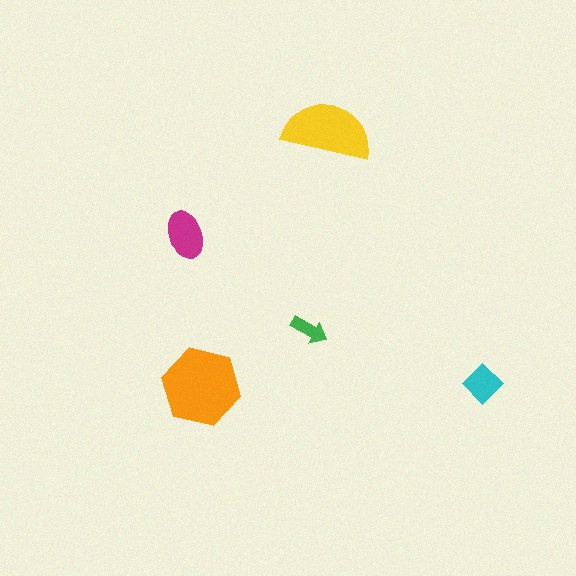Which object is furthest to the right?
The cyan diamond is rightmost.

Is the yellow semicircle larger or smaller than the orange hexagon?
Smaller.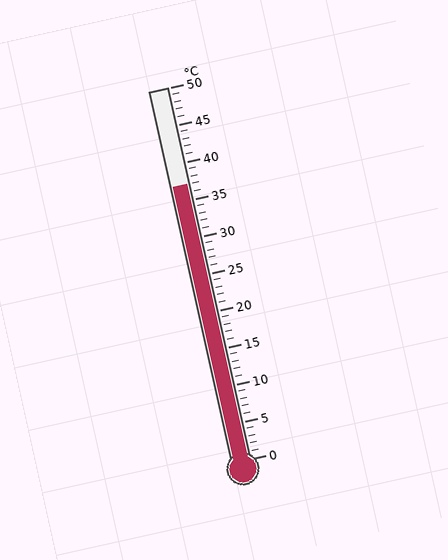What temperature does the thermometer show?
The thermometer shows approximately 37°C.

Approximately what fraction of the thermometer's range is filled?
The thermometer is filled to approximately 75% of its range.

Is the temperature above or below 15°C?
The temperature is above 15°C.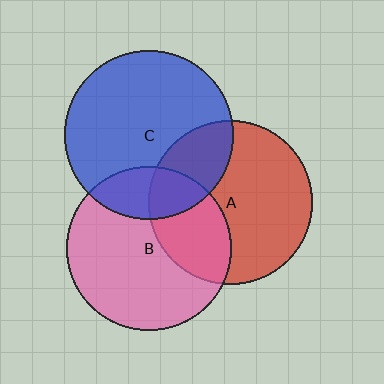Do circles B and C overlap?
Yes.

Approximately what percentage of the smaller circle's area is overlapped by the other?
Approximately 20%.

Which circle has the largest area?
Circle C (blue).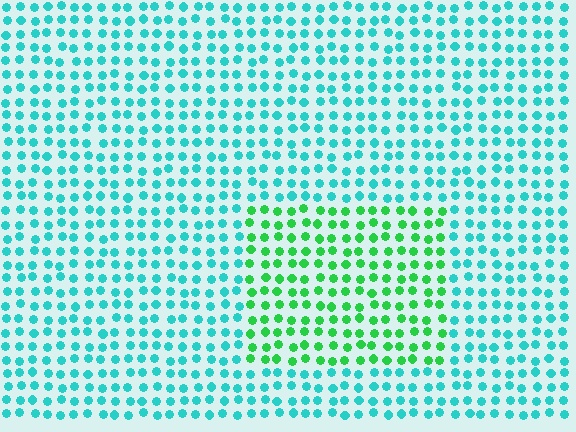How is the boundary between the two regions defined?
The boundary is defined purely by a slight shift in hue (about 46 degrees). Spacing, size, and orientation are identical on both sides.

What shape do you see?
I see a rectangle.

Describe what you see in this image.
The image is filled with small cyan elements in a uniform arrangement. A rectangle-shaped region is visible where the elements are tinted to a slightly different hue, forming a subtle color boundary.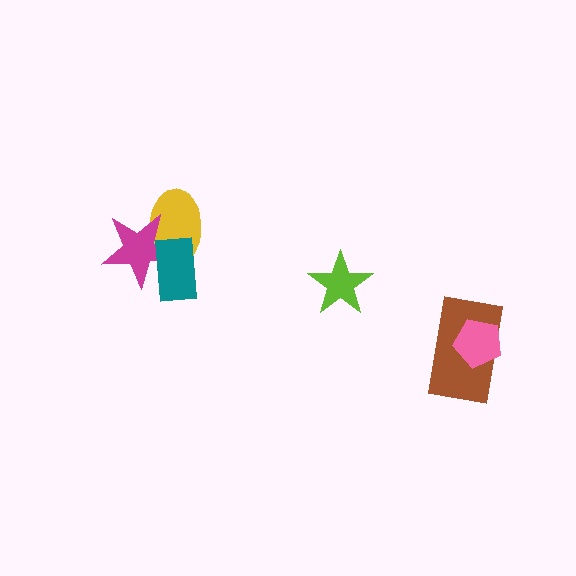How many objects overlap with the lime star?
0 objects overlap with the lime star.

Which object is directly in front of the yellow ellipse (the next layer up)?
The magenta star is directly in front of the yellow ellipse.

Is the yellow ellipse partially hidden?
Yes, it is partially covered by another shape.